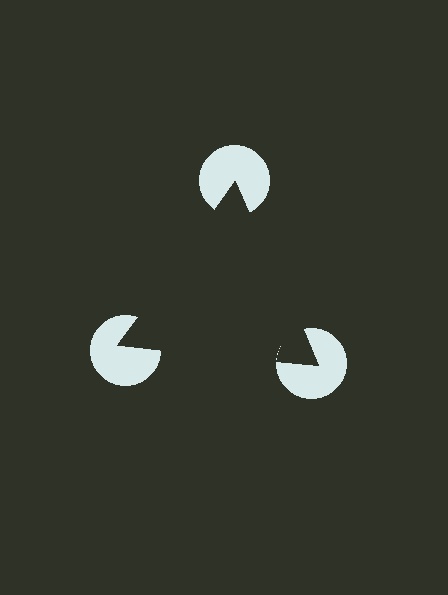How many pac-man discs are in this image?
There are 3 — one at each vertex of the illusory triangle.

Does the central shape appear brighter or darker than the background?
It typically appears slightly darker than the background, even though no actual brightness change is drawn.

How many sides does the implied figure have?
3 sides.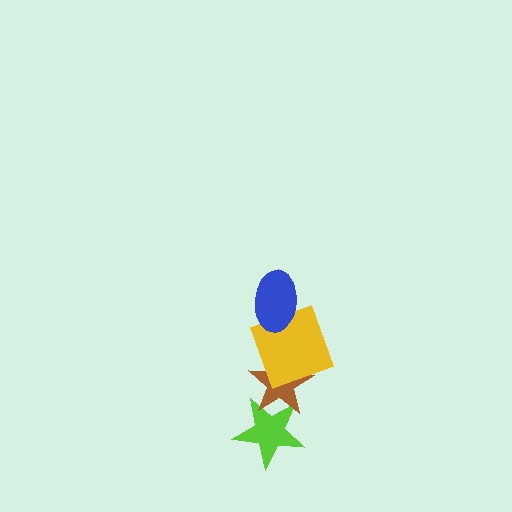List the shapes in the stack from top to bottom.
From top to bottom: the blue ellipse, the yellow square, the brown star, the lime star.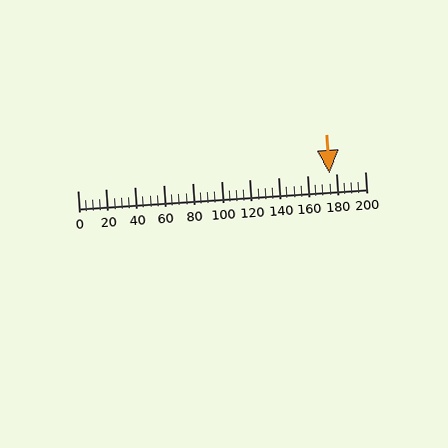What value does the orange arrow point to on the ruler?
The orange arrow points to approximately 175.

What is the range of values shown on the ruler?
The ruler shows values from 0 to 200.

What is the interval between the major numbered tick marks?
The major tick marks are spaced 20 units apart.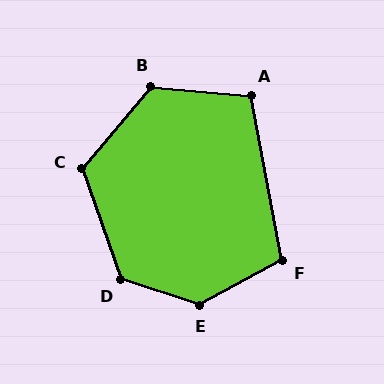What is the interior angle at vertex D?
Approximately 127 degrees (obtuse).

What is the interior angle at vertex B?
Approximately 125 degrees (obtuse).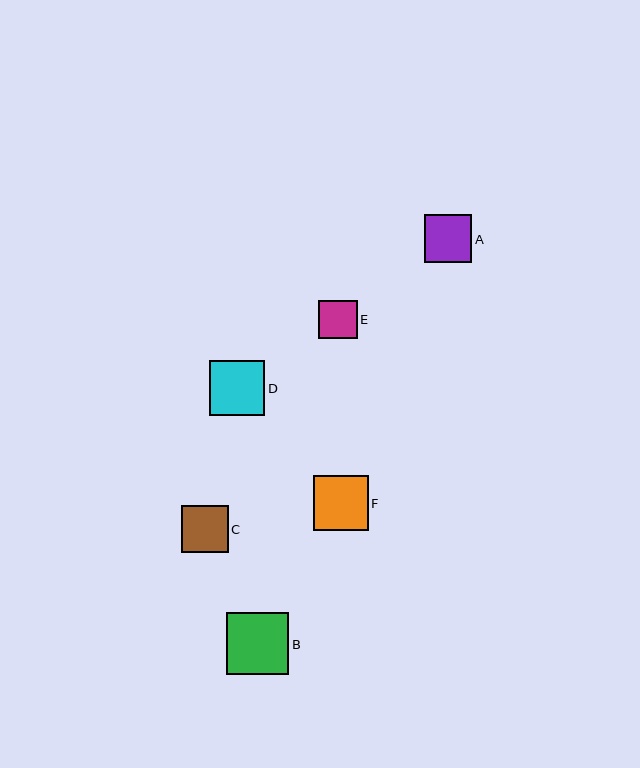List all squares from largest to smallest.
From largest to smallest: B, D, F, A, C, E.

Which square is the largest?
Square B is the largest with a size of approximately 62 pixels.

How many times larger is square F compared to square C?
Square F is approximately 1.2 times the size of square C.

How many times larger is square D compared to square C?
Square D is approximately 1.2 times the size of square C.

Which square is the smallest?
Square E is the smallest with a size of approximately 39 pixels.